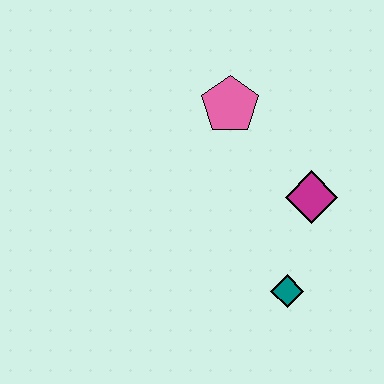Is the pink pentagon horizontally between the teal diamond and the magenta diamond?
No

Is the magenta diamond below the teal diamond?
No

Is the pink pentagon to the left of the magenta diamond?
Yes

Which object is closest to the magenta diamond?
The teal diamond is closest to the magenta diamond.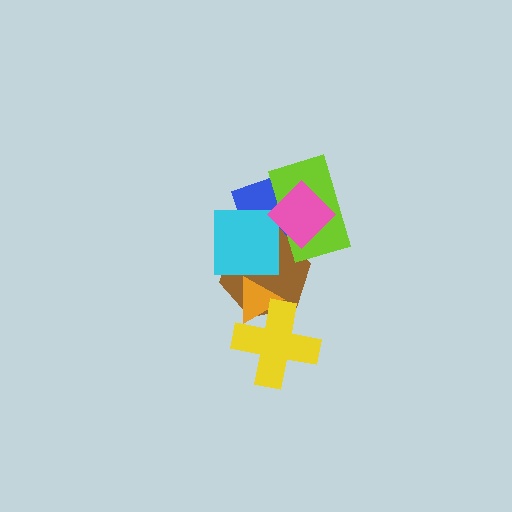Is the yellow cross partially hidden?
No, no other shape covers it.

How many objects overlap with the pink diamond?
3 objects overlap with the pink diamond.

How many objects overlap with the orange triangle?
2 objects overlap with the orange triangle.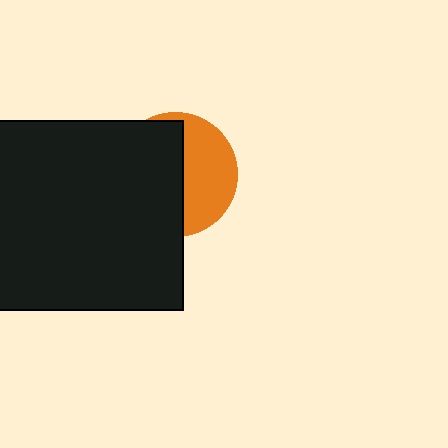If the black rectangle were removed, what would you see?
You would see the complete orange circle.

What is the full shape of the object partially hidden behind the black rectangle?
The partially hidden object is an orange circle.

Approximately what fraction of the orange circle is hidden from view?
Roughly 56% of the orange circle is hidden behind the black rectangle.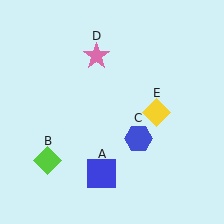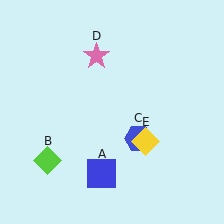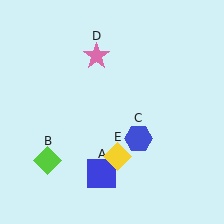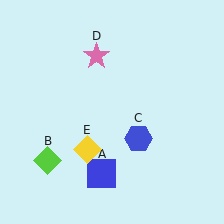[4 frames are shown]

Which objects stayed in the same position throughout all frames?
Blue square (object A) and lime diamond (object B) and blue hexagon (object C) and pink star (object D) remained stationary.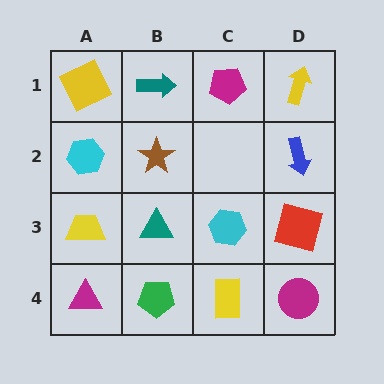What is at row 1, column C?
A magenta pentagon.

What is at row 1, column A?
A yellow square.